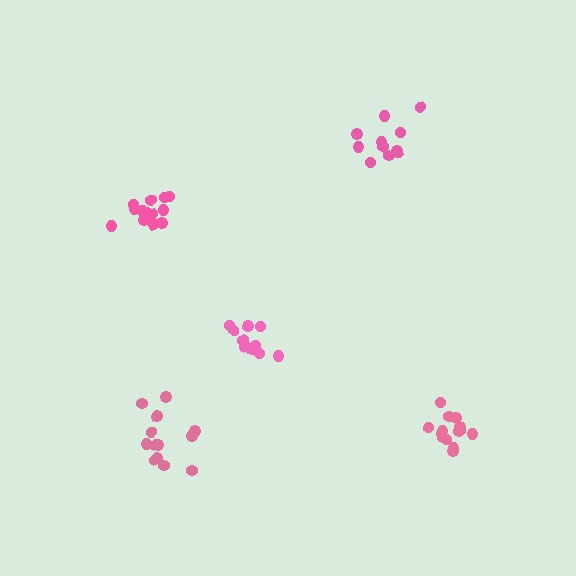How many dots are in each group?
Group 1: 11 dots, Group 2: 11 dots, Group 3: 14 dots, Group 4: 13 dots, Group 5: 14 dots (63 total).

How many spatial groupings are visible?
There are 5 spatial groupings.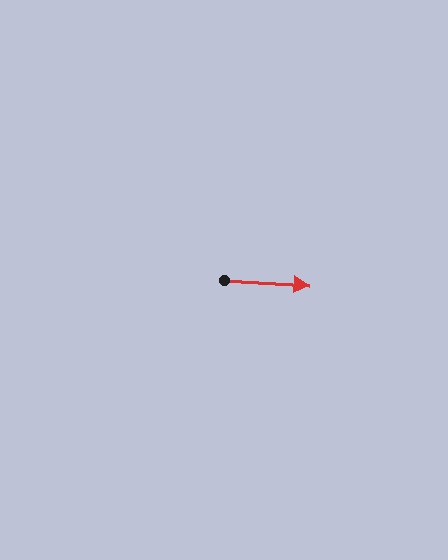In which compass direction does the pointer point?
East.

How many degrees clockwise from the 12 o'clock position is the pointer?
Approximately 94 degrees.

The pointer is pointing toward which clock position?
Roughly 3 o'clock.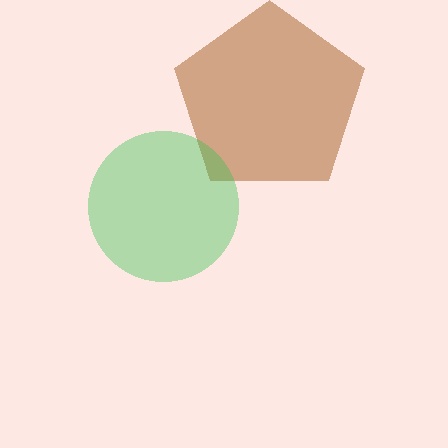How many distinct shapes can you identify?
There are 2 distinct shapes: a brown pentagon, a green circle.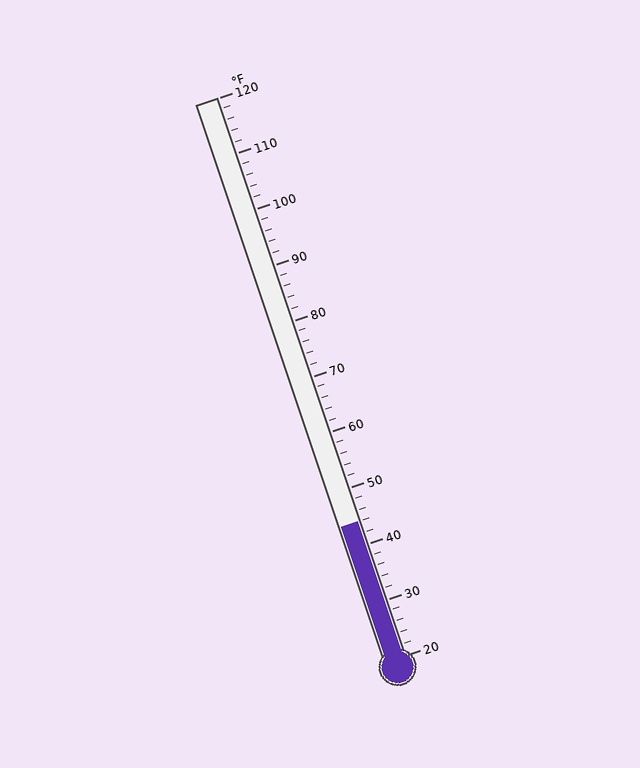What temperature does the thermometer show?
The thermometer shows approximately 44°F.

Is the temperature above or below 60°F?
The temperature is below 60°F.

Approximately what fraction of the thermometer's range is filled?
The thermometer is filled to approximately 25% of its range.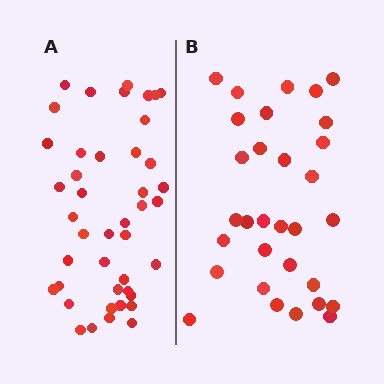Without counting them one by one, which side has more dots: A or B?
Region A (the left region) has more dots.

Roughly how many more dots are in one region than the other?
Region A has roughly 12 or so more dots than region B.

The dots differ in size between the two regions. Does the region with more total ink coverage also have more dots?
No. Region B has more total ink coverage because its dots are larger, but region A actually contains more individual dots. Total area can be misleading — the number of items is what matters here.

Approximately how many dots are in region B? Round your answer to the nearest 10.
About 30 dots. (The exact count is 31, which rounds to 30.)